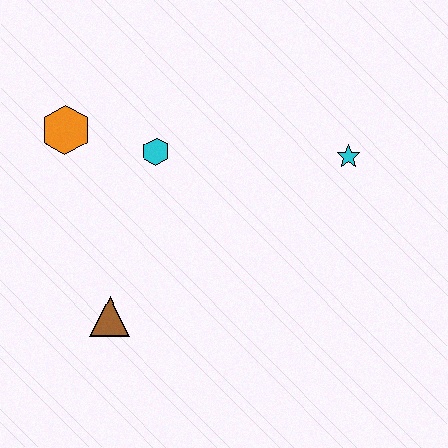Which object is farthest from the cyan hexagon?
The cyan star is farthest from the cyan hexagon.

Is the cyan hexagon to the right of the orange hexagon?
Yes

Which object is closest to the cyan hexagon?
The orange hexagon is closest to the cyan hexagon.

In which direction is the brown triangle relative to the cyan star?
The brown triangle is to the left of the cyan star.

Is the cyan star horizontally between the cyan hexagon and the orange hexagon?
No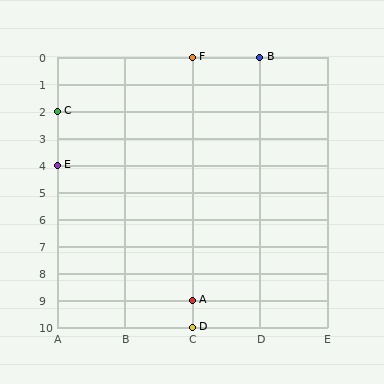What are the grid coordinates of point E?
Point E is at grid coordinates (A, 4).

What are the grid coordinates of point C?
Point C is at grid coordinates (A, 2).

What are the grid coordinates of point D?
Point D is at grid coordinates (C, 10).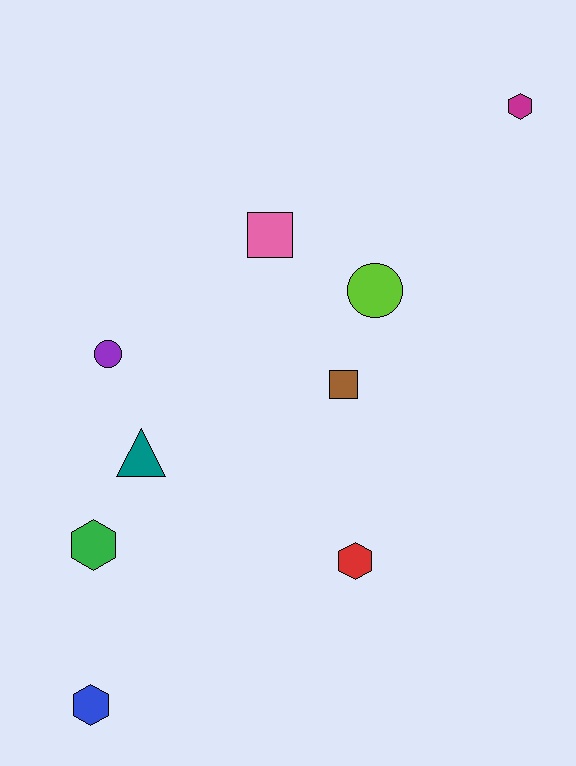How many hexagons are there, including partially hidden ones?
There are 4 hexagons.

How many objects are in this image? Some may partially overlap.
There are 9 objects.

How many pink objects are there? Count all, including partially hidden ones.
There is 1 pink object.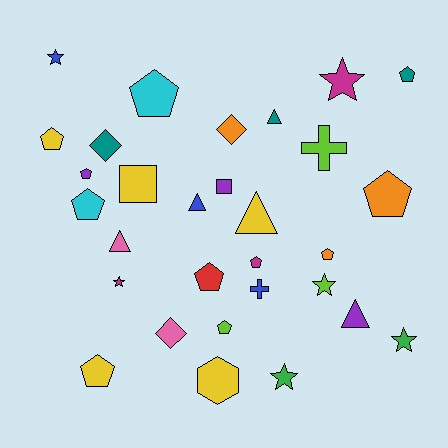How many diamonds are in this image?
There are 3 diamonds.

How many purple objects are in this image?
There are 3 purple objects.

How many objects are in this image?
There are 30 objects.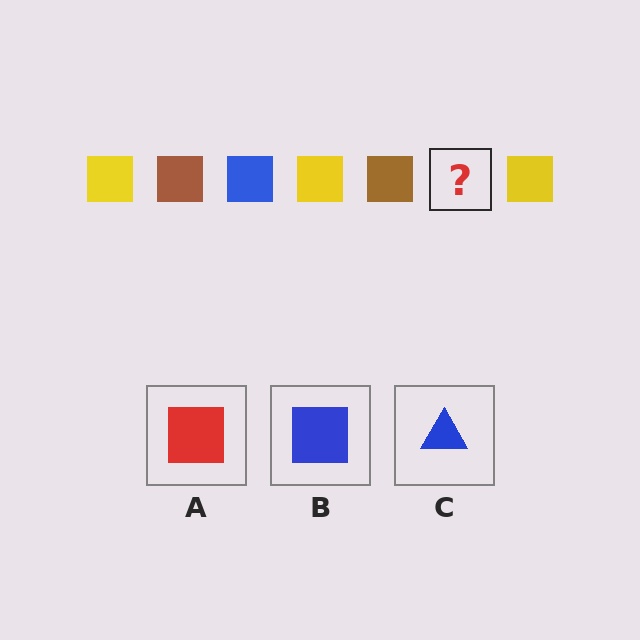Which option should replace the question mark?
Option B.